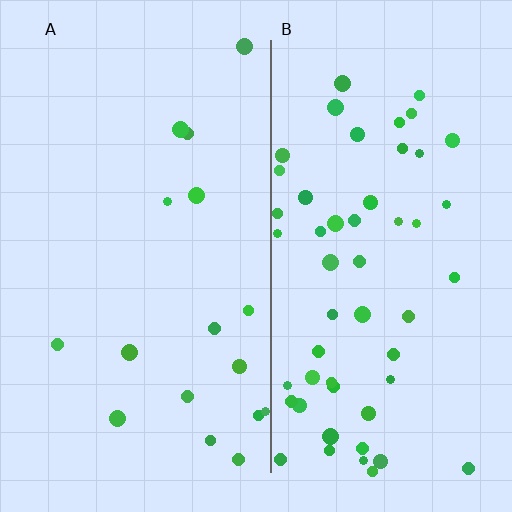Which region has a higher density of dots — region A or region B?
B (the right).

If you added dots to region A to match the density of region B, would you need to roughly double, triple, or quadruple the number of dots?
Approximately triple.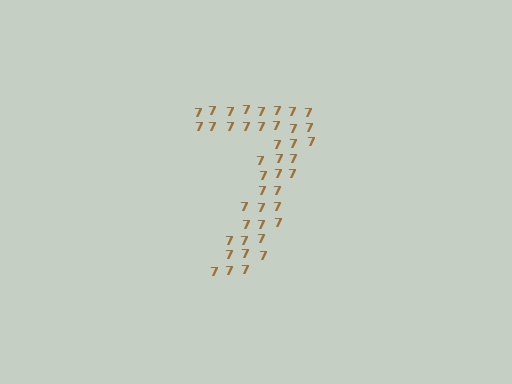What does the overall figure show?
The overall figure shows the digit 7.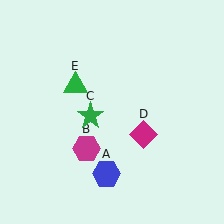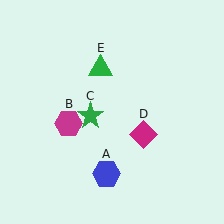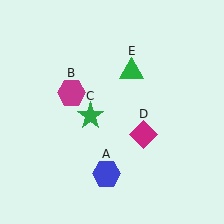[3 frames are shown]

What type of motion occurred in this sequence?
The magenta hexagon (object B), green triangle (object E) rotated clockwise around the center of the scene.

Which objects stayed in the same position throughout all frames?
Blue hexagon (object A) and green star (object C) and magenta diamond (object D) remained stationary.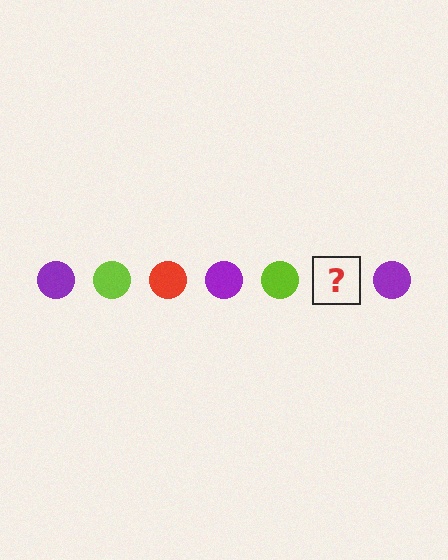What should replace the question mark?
The question mark should be replaced with a red circle.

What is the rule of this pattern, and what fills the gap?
The rule is that the pattern cycles through purple, lime, red circles. The gap should be filled with a red circle.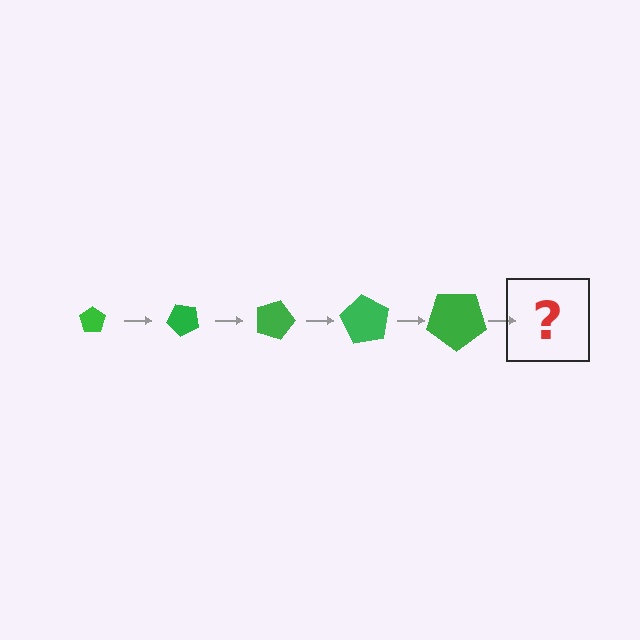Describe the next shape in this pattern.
It should be a pentagon, larger than the previous one and rotated 225 degrees from the start.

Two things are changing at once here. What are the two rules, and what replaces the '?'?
The two rules are that the pentagon grows larger each step and it rotates 45 degrees each step. The '?' should be a pentagon, larger than the previous one and rotated 225 degrees from the start.